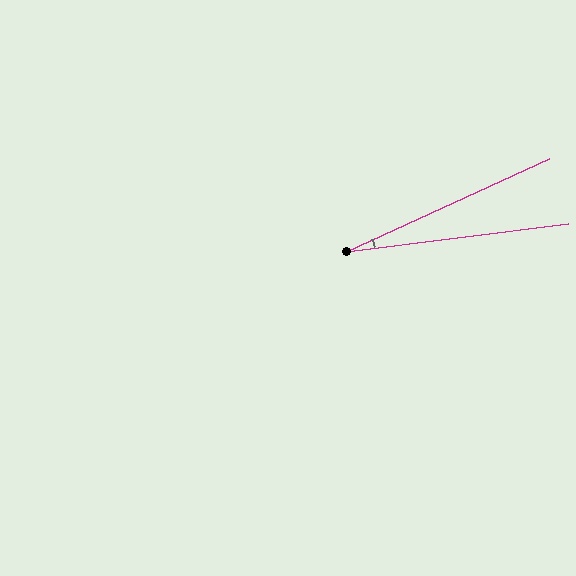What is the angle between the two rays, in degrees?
Approximately 17 degrees.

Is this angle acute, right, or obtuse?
It is acute.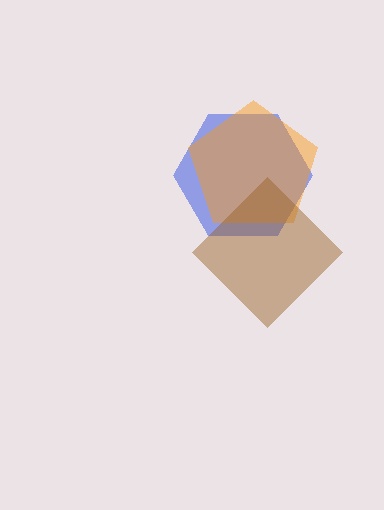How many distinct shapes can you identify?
There are 3 distinct shapes: a blue hexagon, an orange pentagon, a brown diamond.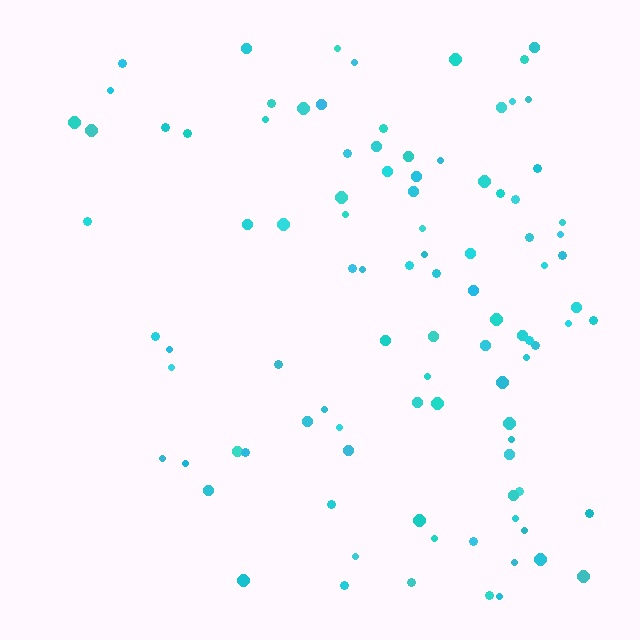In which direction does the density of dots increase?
From left to right, with the right side densest.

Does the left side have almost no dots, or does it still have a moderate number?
Still a moderate number, just noticeably fewer than the right.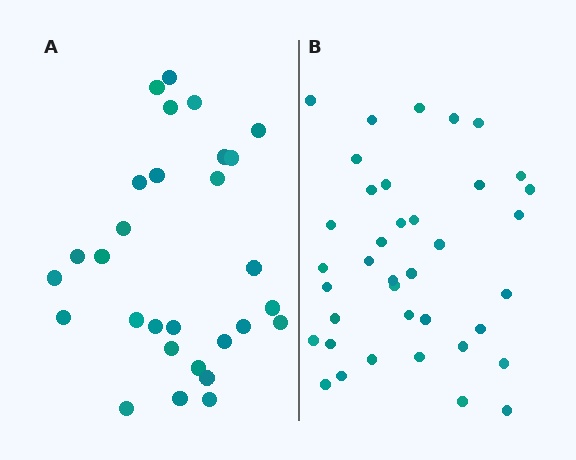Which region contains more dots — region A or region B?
Region B (the right region) has more dots.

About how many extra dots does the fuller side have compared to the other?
Region B has roughly 8 or so more dots than region A.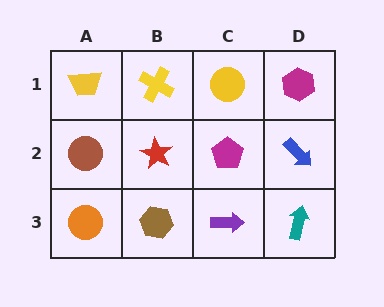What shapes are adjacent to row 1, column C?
A magenta pentagon (row 2, column C), a yellow cross (row 1, column B), a magenta hexagon (row 1, column D).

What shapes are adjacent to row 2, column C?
A yellow circle (row 1, column C), a purple arrow (row 3, column C), a red star (row 2, column B), a blue arrow (row 2, column D).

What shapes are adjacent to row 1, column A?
A brown circle (row 2, column A), a yellow cross (row 1, column B).